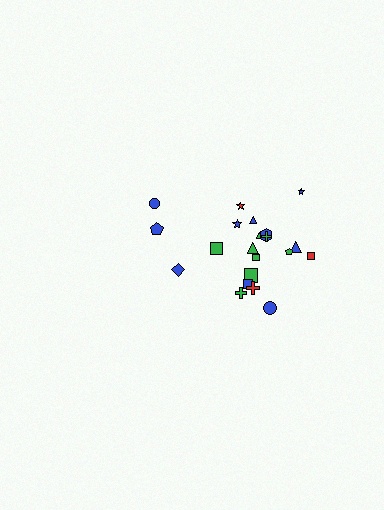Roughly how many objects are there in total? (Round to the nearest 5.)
Roughly 20 objects in total.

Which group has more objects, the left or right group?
The right group.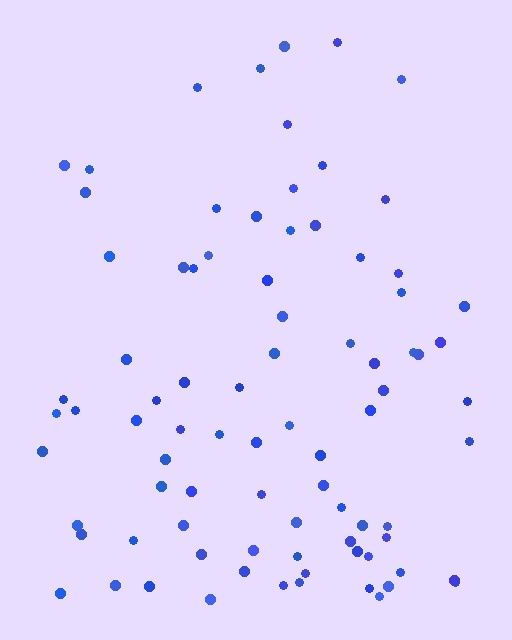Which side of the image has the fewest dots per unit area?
The top.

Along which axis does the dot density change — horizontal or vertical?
Vertical.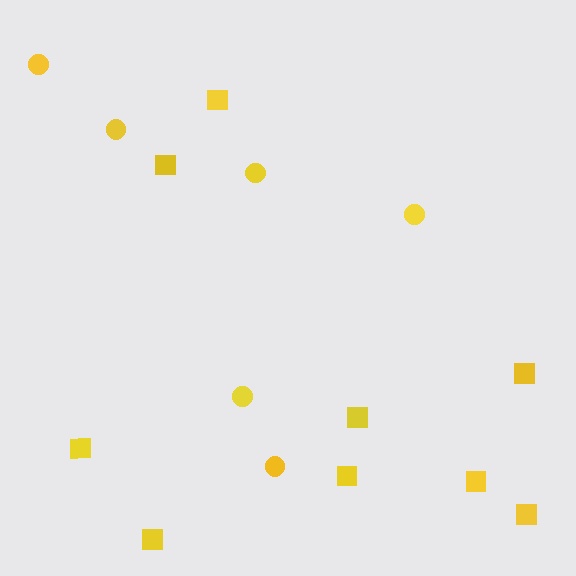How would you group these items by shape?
There are 2 groups: one group of squares (9) and one group of circles (6).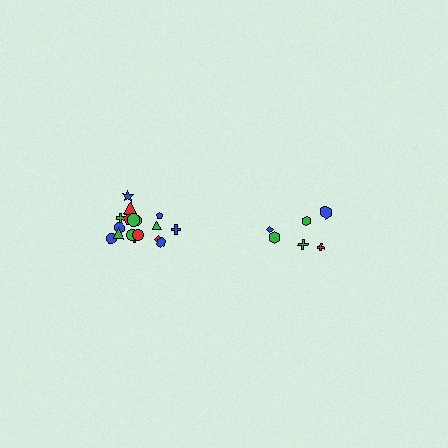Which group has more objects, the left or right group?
The left group.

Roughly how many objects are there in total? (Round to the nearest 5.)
Roughly 25 objects in total.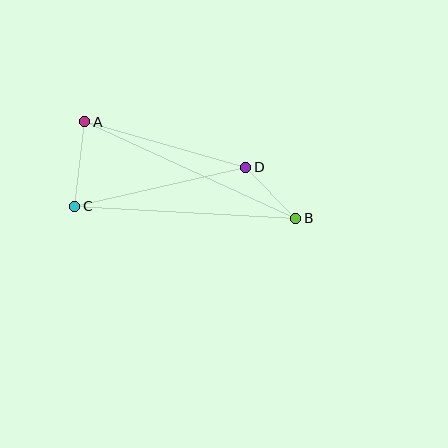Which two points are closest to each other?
Points B and D are closest to each other.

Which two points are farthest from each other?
Points A and B are farthest from each other.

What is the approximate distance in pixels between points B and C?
The distance between B and C is approximately 222 pixels.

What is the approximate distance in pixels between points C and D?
The distance between C and D is approximately 176 pixels.